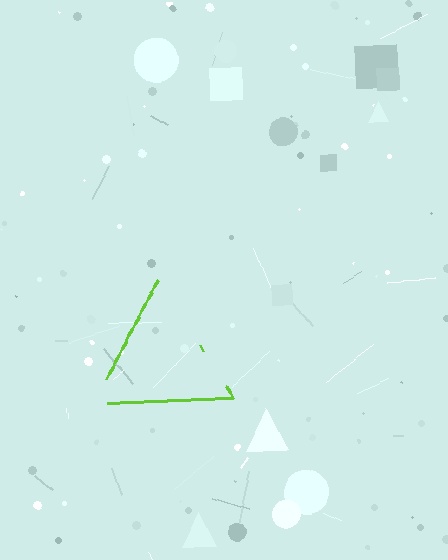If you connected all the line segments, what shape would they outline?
They would outline a triangle.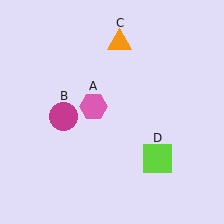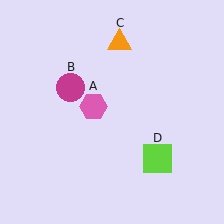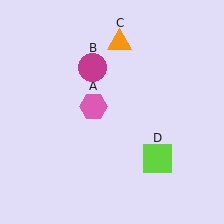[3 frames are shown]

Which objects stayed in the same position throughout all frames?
Pink hexagon (object A) and orange triangle (object C) and lime square (object D) remained stationary.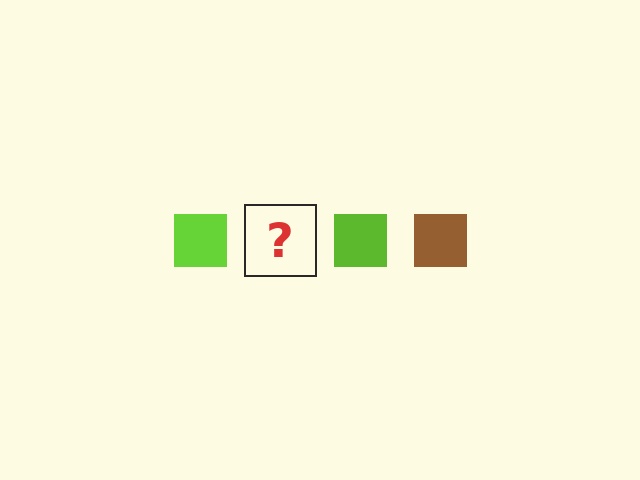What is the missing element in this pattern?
The missing element is a brown square.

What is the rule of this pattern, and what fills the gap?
The rule is that the pattern cycles through lime, brown squares. The gap should be filled with a brown square.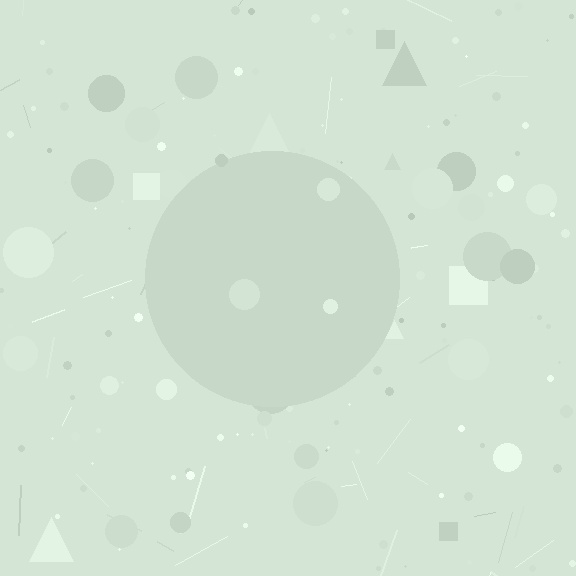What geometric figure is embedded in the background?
A circle is embedded in the background.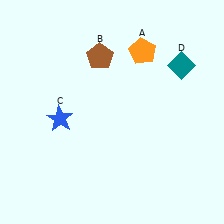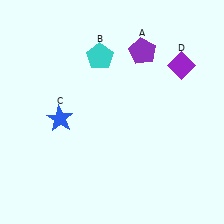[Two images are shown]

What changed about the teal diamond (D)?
In Image 1, D is teal. In Image 2, it changed to purple.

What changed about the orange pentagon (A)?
In Image 1, A is orange. In Image 2, it changed to purple.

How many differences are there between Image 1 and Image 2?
There are 3 differences between the two images.